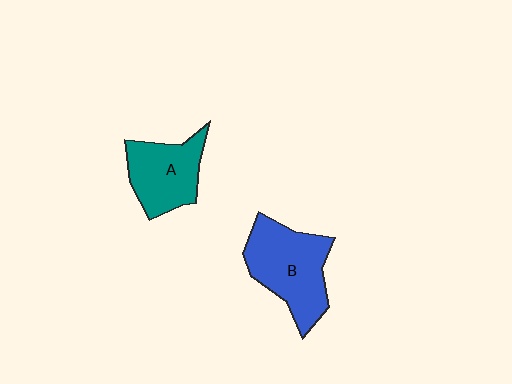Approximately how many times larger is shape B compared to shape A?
Approximately 1.3 times.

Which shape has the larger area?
Shape B (blue).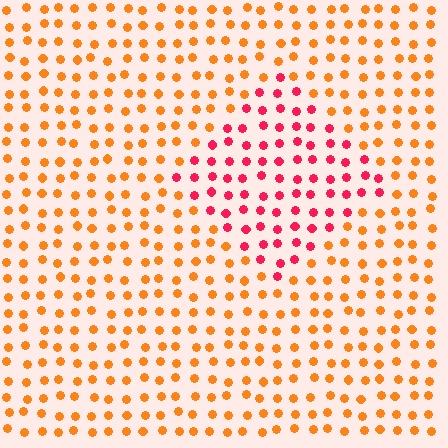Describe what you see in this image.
The image is filled with small orange elements in a uniform arrangement. A diamond-shaped region is visible where the elements are tinted to a slightly different hue, forming a subtle color boundary.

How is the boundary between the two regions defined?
The boundary is defined purely by a slight shift in hue (about 45 degrees). Spacing, size, and orientation are identical on both sides.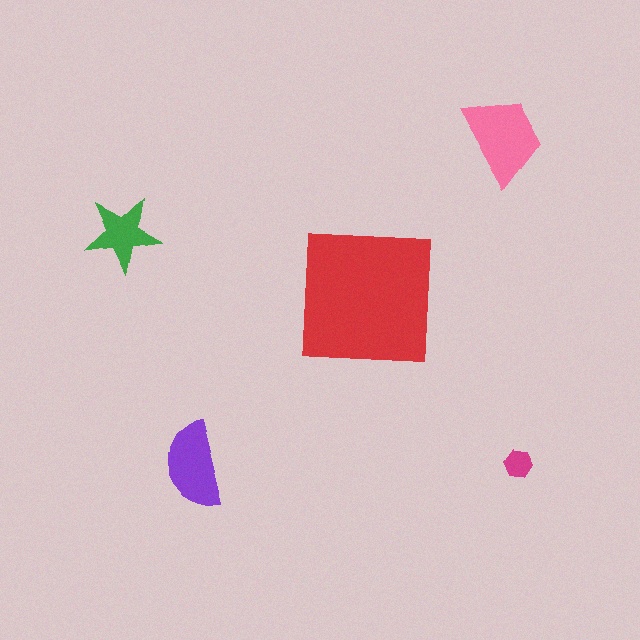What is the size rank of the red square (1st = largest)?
1st.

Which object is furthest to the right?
The magenta hexagon is rightmost.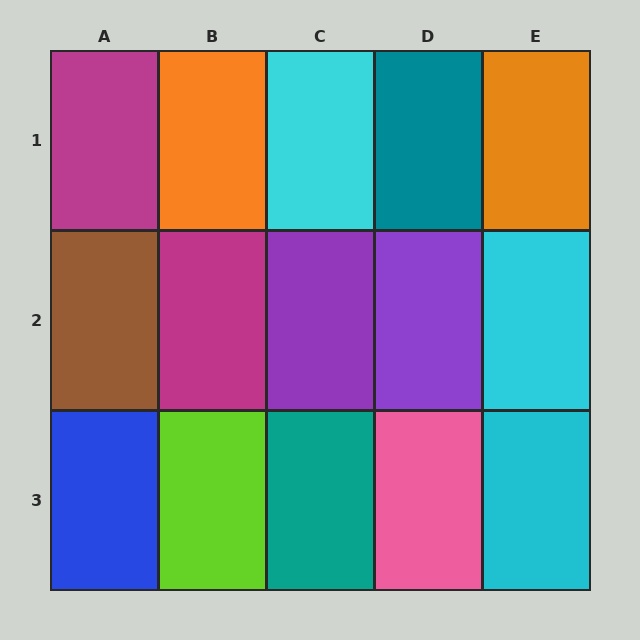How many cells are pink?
1 cell is pink.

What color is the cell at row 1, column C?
Cyan.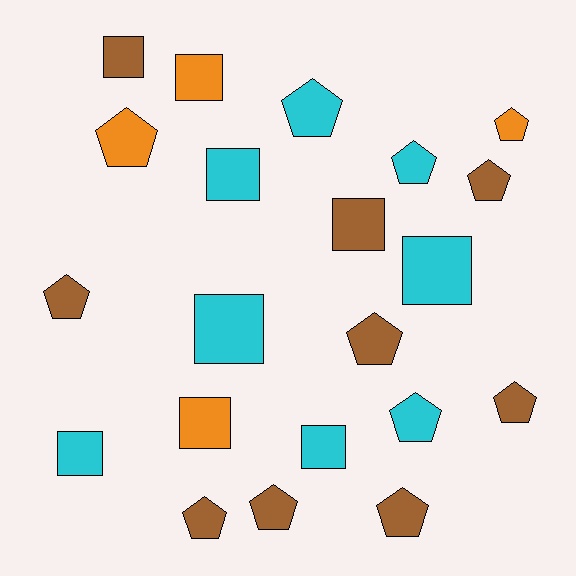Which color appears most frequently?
Brown, with 9 objects.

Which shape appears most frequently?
Pentagon, with 12 objects.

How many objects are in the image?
There are 21 objects.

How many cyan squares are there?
There are 5 cyan squares.